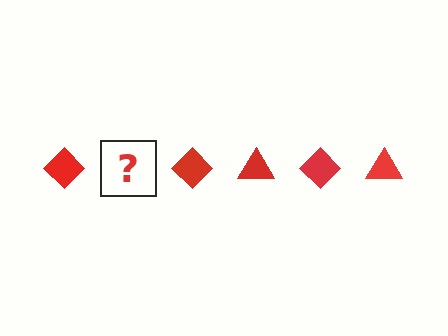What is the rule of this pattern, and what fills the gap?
The rule is that the pattern cycles through diamond, triangle shapes in red. The gap should be filled with a red triangle.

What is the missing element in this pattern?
The missing element is a red triangle.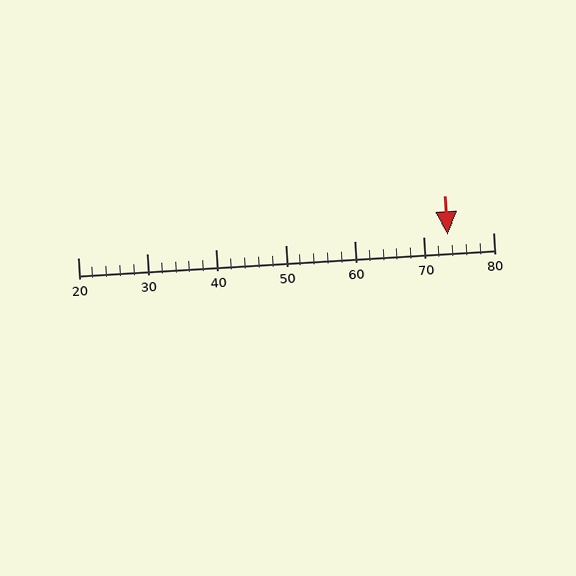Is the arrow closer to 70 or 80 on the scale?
The arrow is closer to 70.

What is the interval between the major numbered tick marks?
The major tick marks are spaced 10 units apart.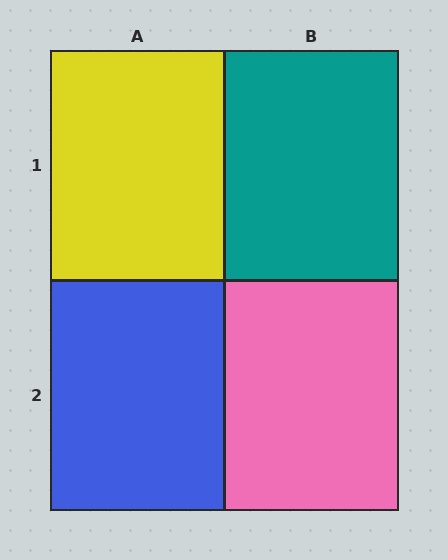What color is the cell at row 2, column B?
Pink.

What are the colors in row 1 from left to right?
Yellow, teal.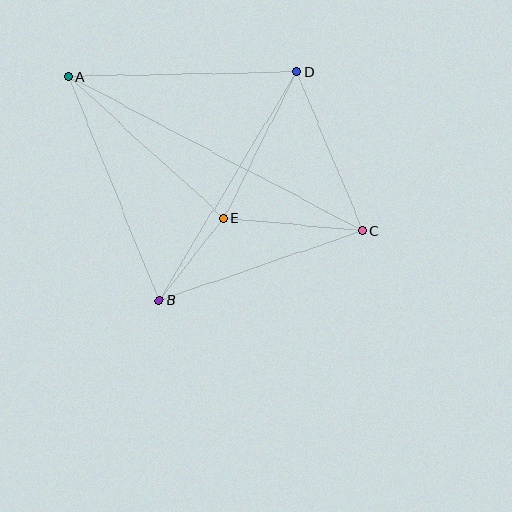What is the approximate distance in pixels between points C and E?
The distance between C and E is approximately 139 pixels.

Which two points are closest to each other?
Points B and E are closest to each other.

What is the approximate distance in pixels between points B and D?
The distance between B and D is approximately 267 pixels.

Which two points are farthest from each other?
Points A and C are farthest from each other.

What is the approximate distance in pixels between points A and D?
The distance between A and D is approximately 229 pixels.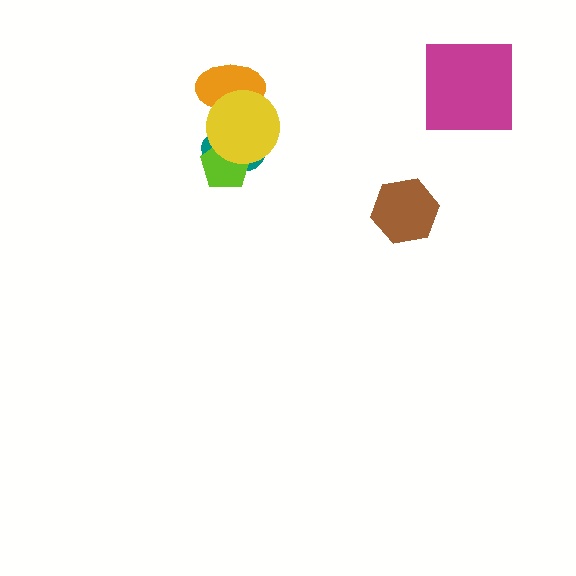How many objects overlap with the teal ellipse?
2 objects overlap with the teal ellipse.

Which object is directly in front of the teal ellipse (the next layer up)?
The lime pentagon is directly in front of the teal ellipse.